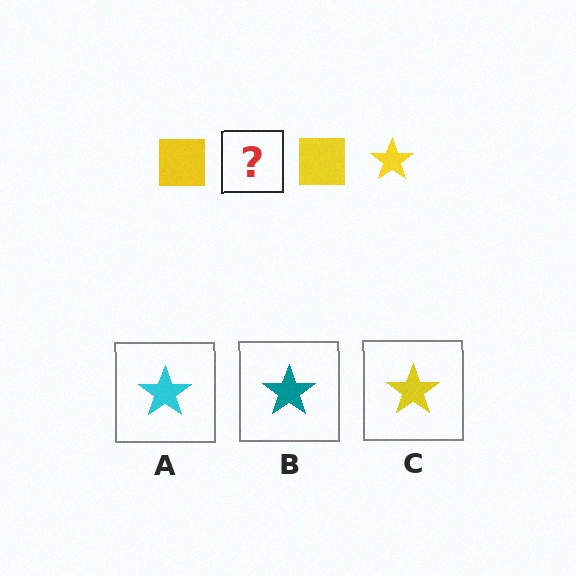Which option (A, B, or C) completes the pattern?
C.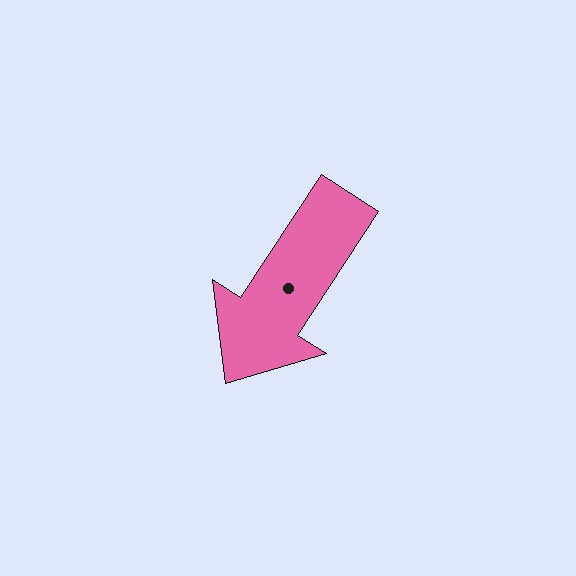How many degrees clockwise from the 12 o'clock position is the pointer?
Approximately 213 degrees.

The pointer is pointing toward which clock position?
Roughly 7 o'clock.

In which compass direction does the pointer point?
Southwest.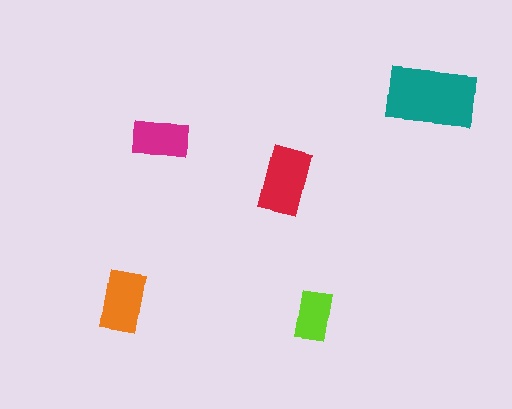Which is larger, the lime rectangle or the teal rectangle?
The teal one.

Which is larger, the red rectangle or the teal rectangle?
The teal one.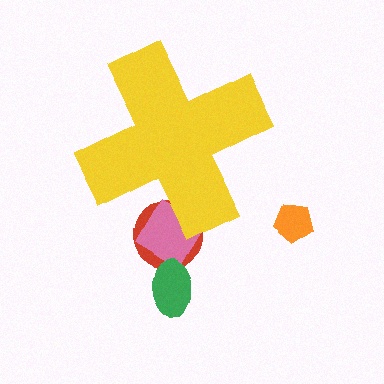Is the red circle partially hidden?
Yes, the red circle is partially hidden behind the yellow cross.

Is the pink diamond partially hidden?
Yes, the pink diamond is partially hidden behind the yellow cross.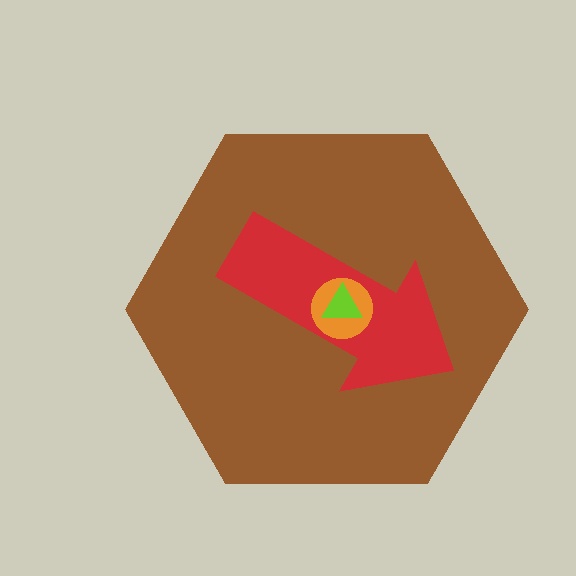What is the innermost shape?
The lime triangle.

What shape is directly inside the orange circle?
The lime triangle.